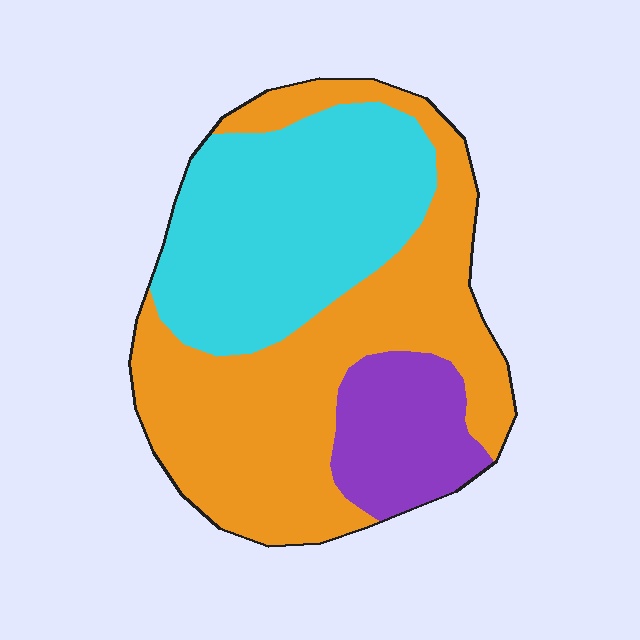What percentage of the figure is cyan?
Cyan covers around 35% of the figure.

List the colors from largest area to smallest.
From largest to smallest: orange, cyan, purple.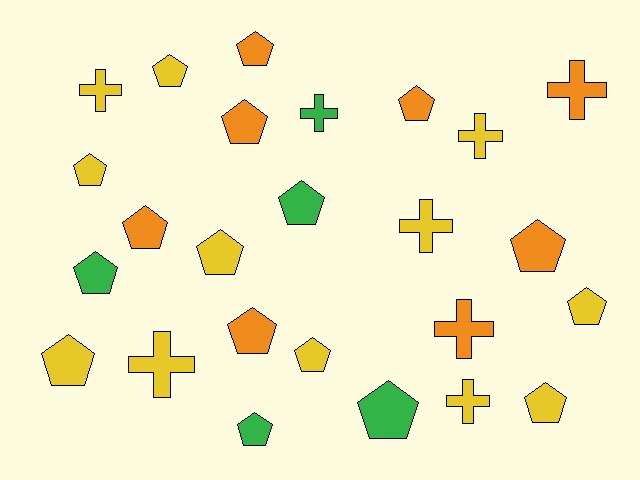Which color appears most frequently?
Yellow, with 12 objects.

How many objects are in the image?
There are 25 objects.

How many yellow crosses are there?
There are 5 yellow crosses.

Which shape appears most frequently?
Pentagon, with 17 objects.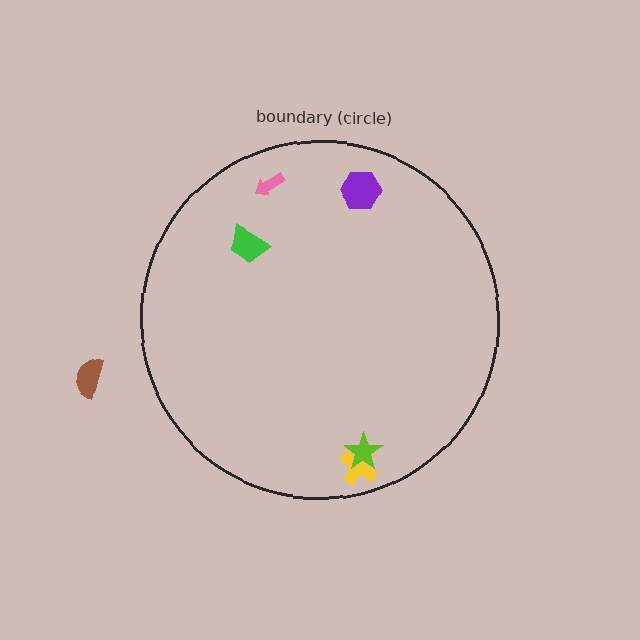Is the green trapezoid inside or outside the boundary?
Inside.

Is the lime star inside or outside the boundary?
Inside.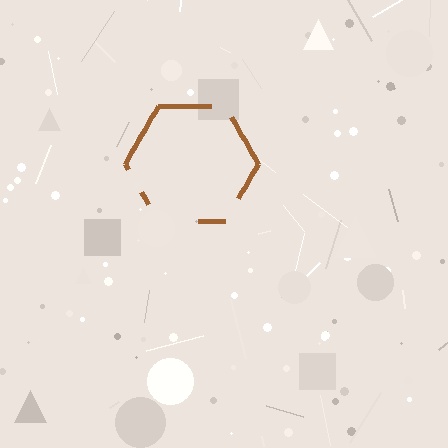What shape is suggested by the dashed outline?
The dashed outline suggests a hexagon.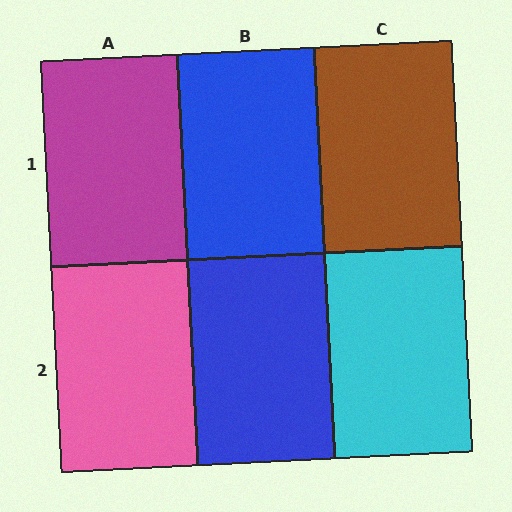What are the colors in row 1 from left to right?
Magenta, blue, brown.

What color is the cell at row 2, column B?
Blue.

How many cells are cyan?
1 cell is cyan.